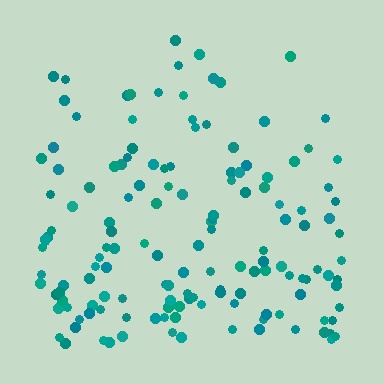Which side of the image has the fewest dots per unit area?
The top.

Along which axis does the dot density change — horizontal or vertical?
Vertical.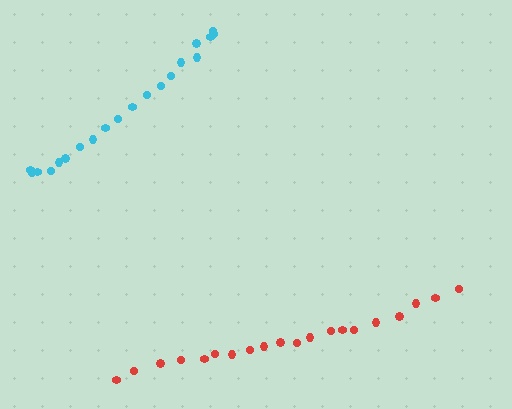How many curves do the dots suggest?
There are 2 distinct paths.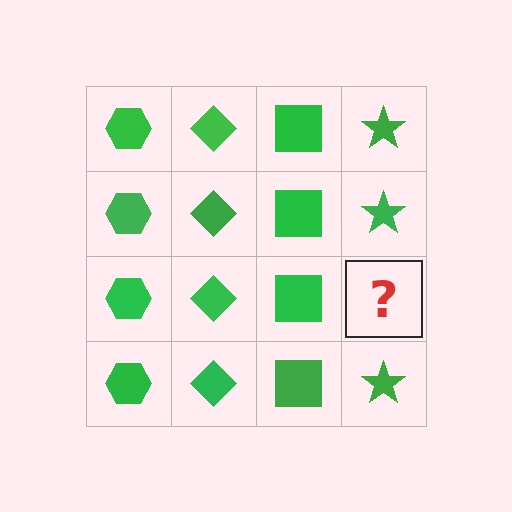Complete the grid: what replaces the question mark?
The question mark should be replaced with a green star.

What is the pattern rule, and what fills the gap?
The rule is that each column has a consistent shape. The gap should be filled with a green star.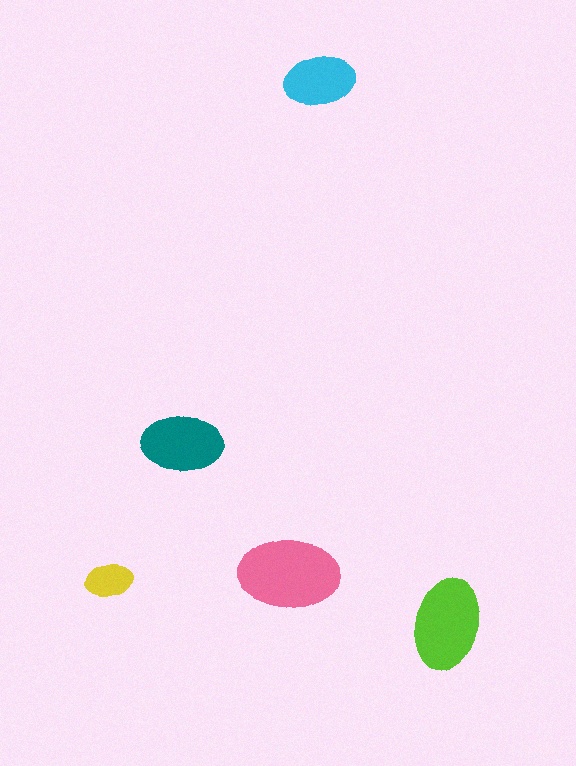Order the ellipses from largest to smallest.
the pink one, the lime one, the teal one, the cyan one, the yellow one.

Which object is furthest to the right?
The lime ellipse is rightmost.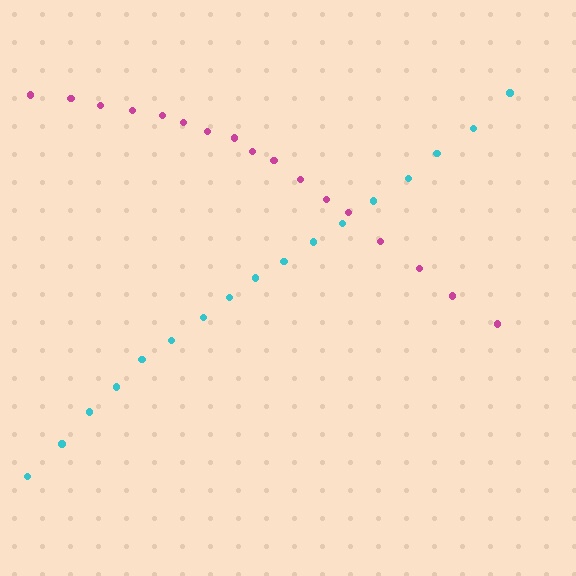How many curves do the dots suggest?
There are 2 distinct paths.